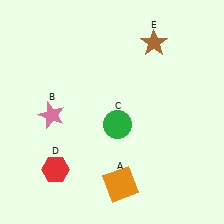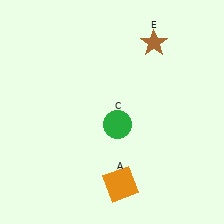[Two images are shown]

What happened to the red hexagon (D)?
The red hexagon (D) was removed in Image 2. It was in the bottom-left area of Image 1.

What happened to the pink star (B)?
The pink star (B) was removed in Image 2. It was in the bottom-left area of Image 1.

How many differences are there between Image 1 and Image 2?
There are 2 differences between the two images.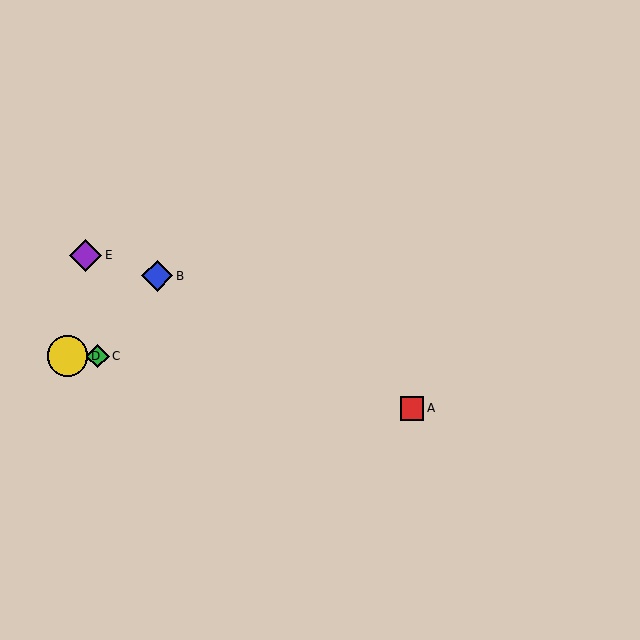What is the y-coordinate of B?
Object B is at y≈276.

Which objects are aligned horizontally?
Objects C, D are aligned horizontally.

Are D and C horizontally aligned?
Yes, both are at y≈356.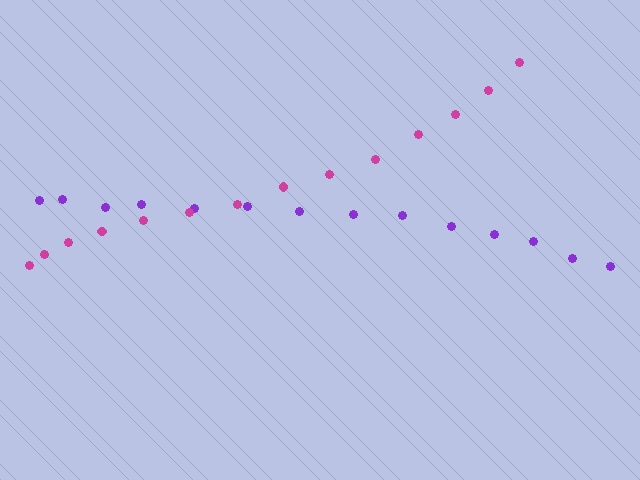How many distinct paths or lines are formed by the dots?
There are 2 distinct paths.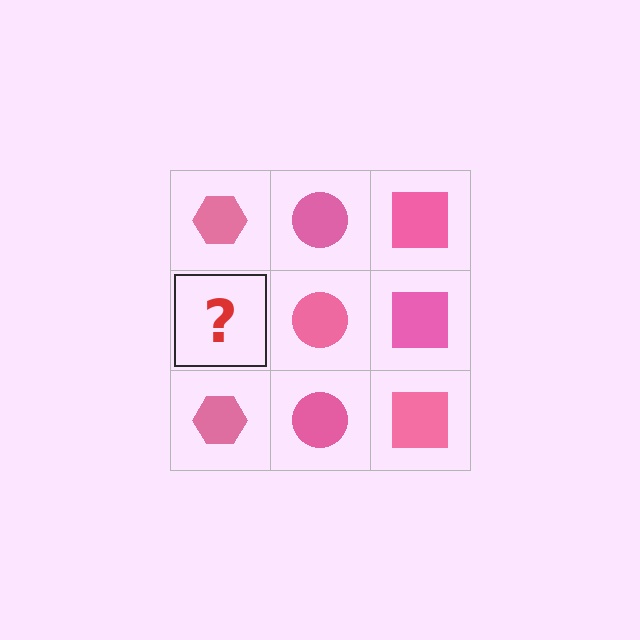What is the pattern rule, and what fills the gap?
The rule is that each column has a consistent shape. The gap should be filled with a pink hexagon.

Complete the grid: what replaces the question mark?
The question mark should be replaced with a pink hexagon.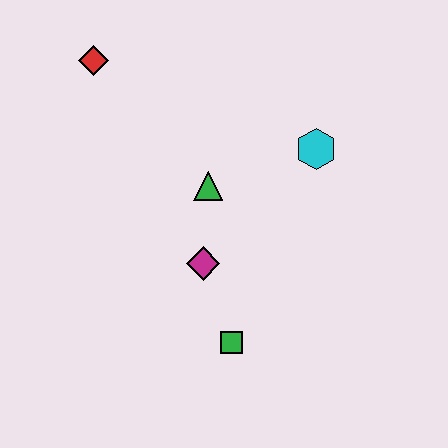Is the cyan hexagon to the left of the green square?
No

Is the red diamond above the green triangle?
Yes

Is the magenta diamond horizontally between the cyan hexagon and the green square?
No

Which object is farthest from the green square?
The red diamond is farthest from the green square.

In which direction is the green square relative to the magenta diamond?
The green square is below the magenta diamond.